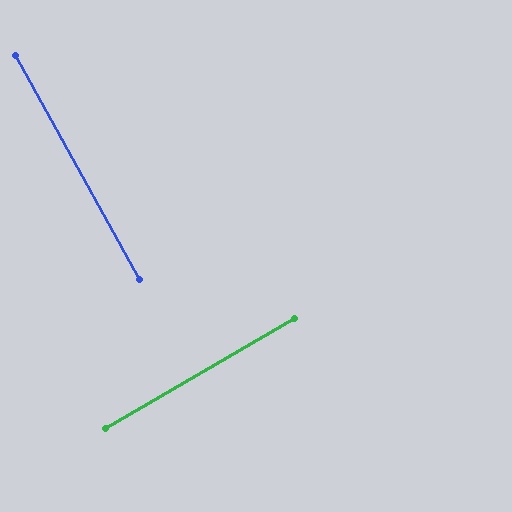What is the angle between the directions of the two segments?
Approximately 89 degrees.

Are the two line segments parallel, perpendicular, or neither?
Perpendicular — they meet at approximately 89°.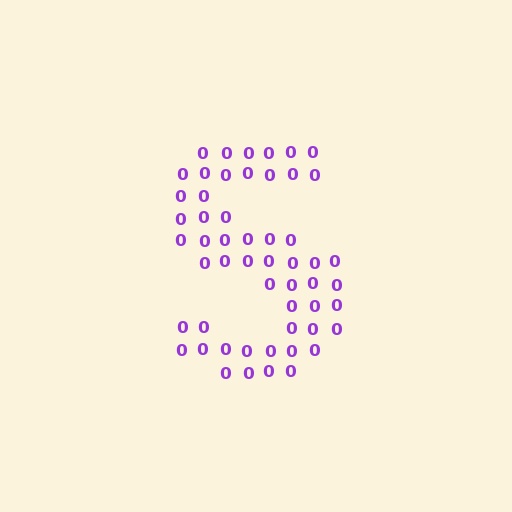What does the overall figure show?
The overall figure shows the letter S.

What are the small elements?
The small elements are digit 0's.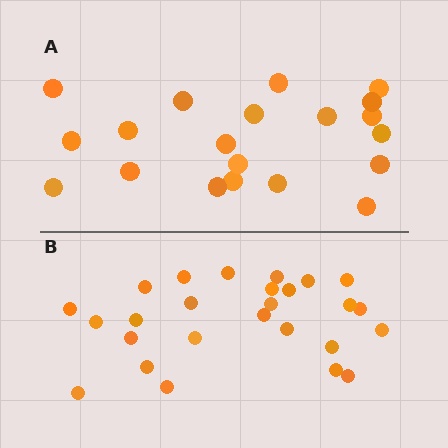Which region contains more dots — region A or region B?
Region B (the bottom region) has more dots.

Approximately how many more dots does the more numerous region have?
Region B has about 6 more dots than region A.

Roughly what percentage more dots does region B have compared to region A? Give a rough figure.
About 30% more.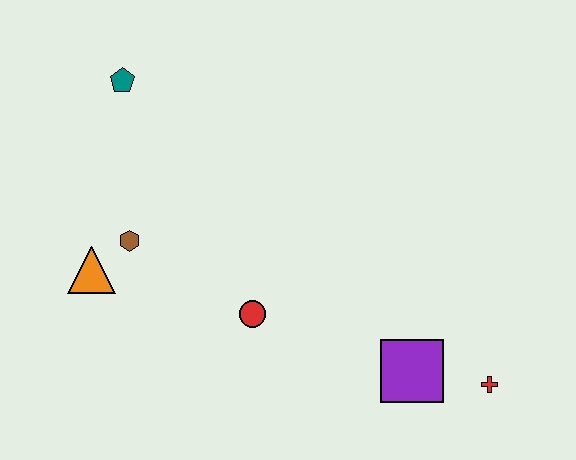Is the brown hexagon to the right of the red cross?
No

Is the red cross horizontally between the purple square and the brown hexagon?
No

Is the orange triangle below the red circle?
No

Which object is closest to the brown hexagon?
The orange triangle is closest to the brown hexagon.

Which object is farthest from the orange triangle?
The red cross is farthest from the orange triangle.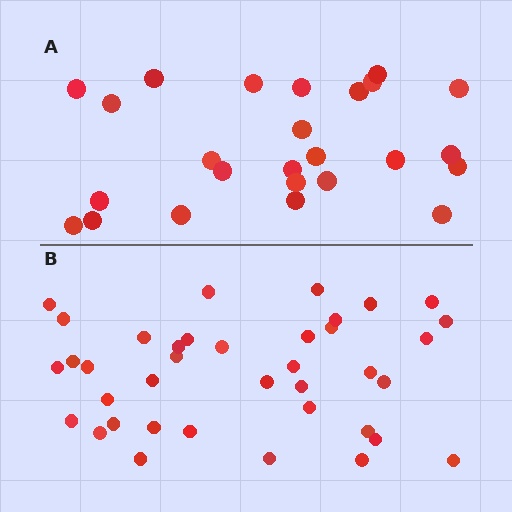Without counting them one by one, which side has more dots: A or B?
Region B (the bottom region) has more dots.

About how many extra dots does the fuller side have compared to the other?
Region B has approximately 15 more dots than region A.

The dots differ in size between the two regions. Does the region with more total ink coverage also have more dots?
No. Region A has more total ink coverage because its dots are larger, but region B actually contains more individual dots. Total area can be misleading — the number of items is what matters here.